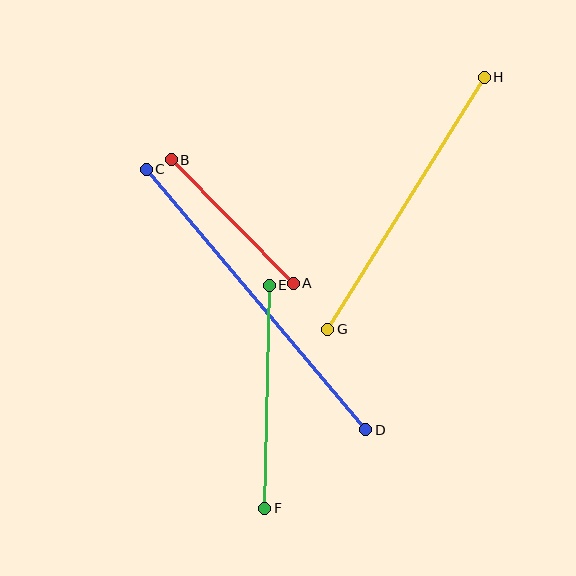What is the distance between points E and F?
The distance is approximately 223 pixels.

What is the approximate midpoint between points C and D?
The midpoint is at approximately (256, 300) pixels.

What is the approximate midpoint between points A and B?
The midpoint is at approximately (232, 222) pixels.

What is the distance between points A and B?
The distance is approximately 173 pixels.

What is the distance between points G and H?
The distance is approximately 297 pixels.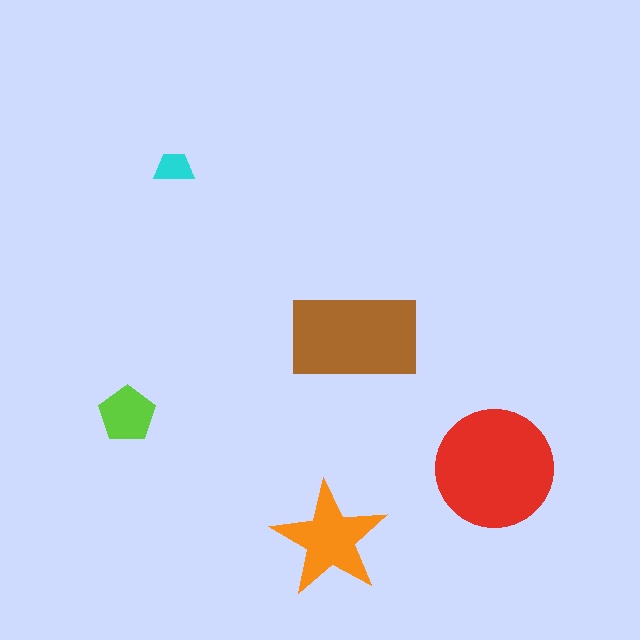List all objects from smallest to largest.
The cyan trapezoid, the lime pentagon, the orange star, the brown rectangle, the red circle.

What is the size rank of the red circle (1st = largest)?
1st.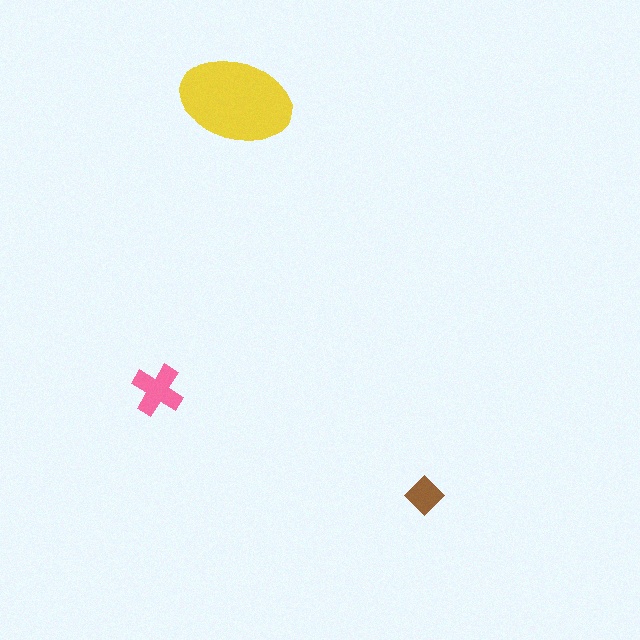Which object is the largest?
The yellow ellipse.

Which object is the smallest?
The brown diamond.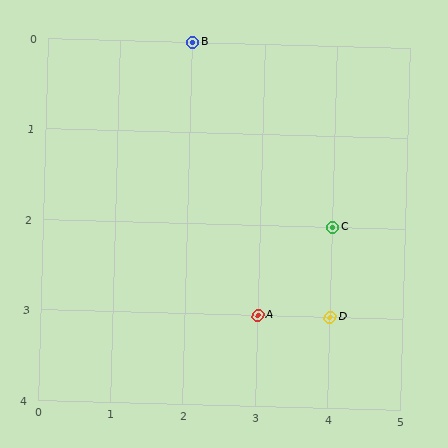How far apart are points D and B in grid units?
Points D and B are 2 columns and 3 rows apart (about 3.6 grid units diagonally).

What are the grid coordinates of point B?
Point B is at grid coordinates (2, 0).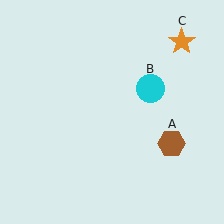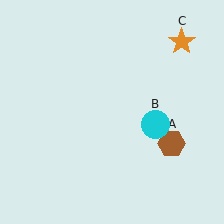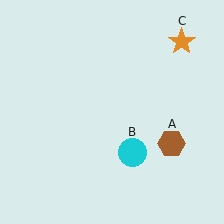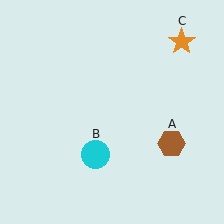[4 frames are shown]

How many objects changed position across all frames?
1 object changed position: cyan circle (object B).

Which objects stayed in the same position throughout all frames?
Brown hexagon (object A) and orange star (object C) remained stationary.